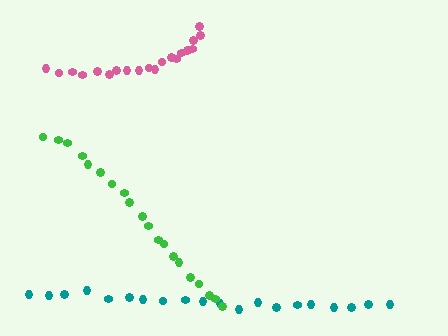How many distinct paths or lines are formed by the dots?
There are 3 distinct paths.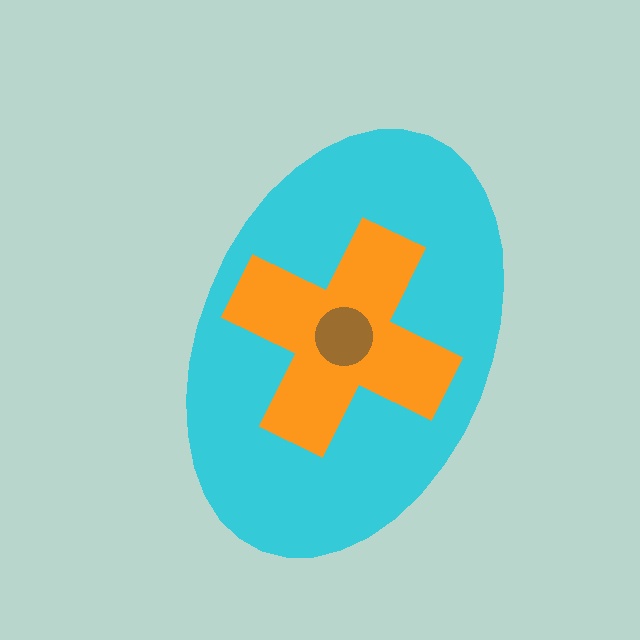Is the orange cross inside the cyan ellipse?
Yes.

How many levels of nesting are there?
3.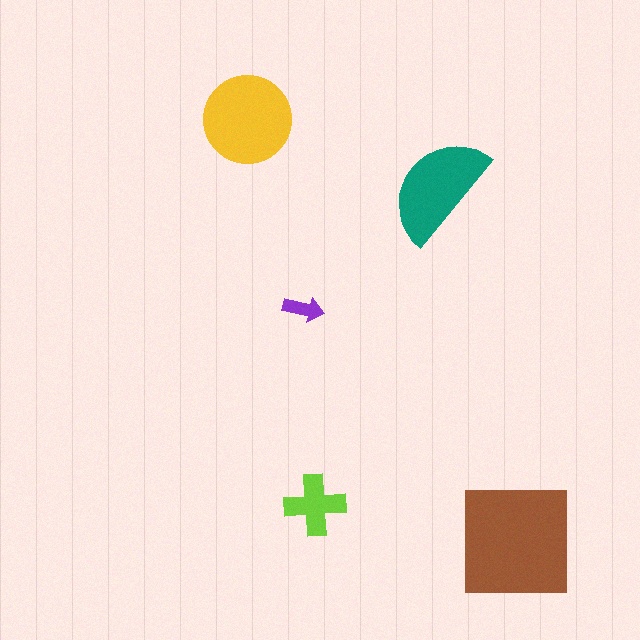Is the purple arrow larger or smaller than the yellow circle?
Smaller.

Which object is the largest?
The brown square.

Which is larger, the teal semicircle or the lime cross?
The teal semicircle.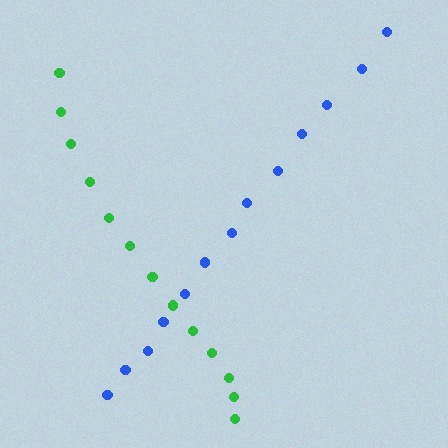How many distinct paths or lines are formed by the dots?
There are 2 distinct paths.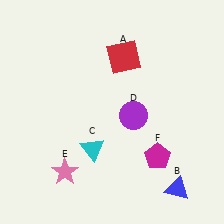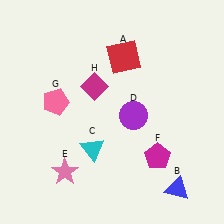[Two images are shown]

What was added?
A pink pentagon (G), a magenta diamond (H) were added in Image 2.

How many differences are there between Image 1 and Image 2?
There are 2 differences between the two images.